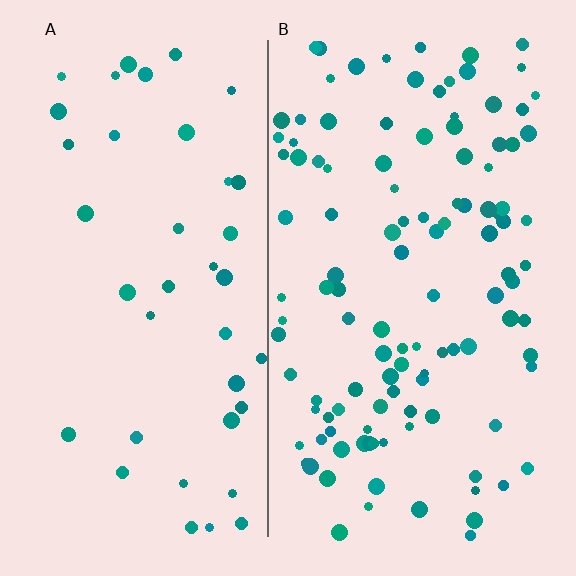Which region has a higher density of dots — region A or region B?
B (the right).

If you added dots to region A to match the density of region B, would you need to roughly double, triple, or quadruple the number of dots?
Approximately triple.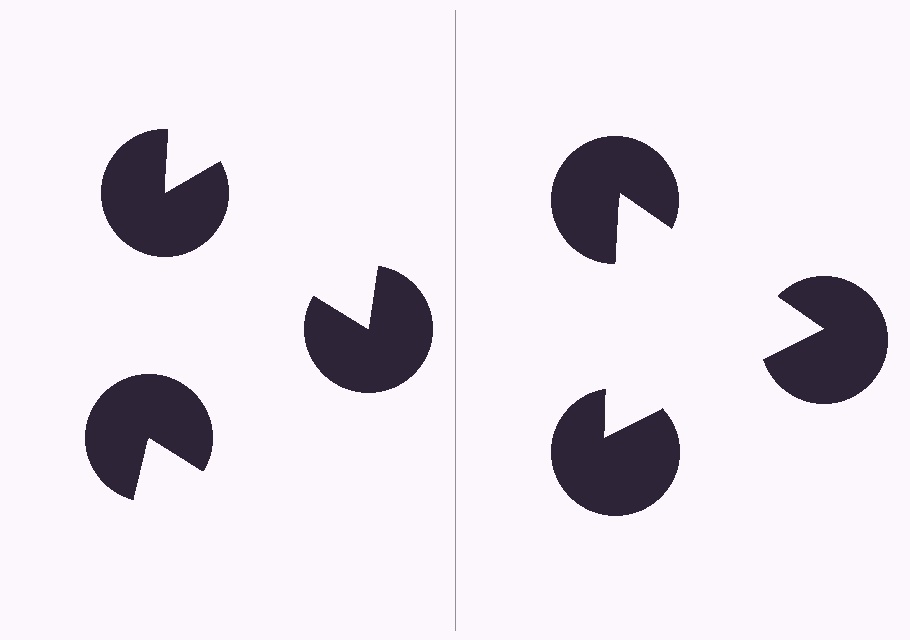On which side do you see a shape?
An illusory triangle appears on the right side. On the left side the wedge cuts are rotated, so no coherent shape forms.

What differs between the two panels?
The pac-man discs are positioned identically on both sides; only the wedge orientations differ. On the right they align to a triangle; on the left they are misaligned.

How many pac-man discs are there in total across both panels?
6 — 3 on each side.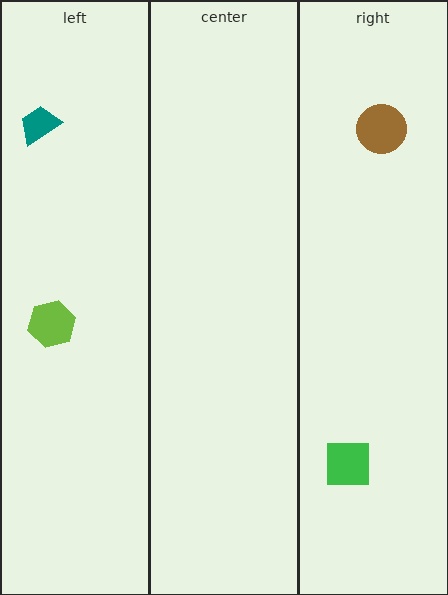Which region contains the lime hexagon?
The left region.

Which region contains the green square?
The right region.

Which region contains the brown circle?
The right region.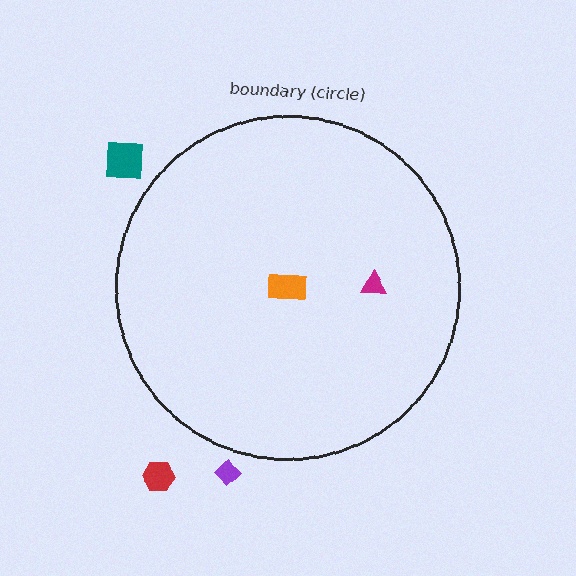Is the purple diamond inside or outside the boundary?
Outside.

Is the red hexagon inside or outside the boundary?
Outside.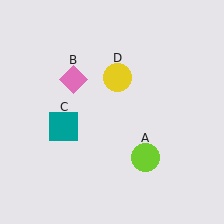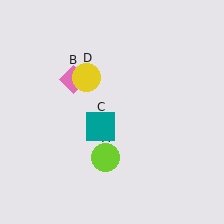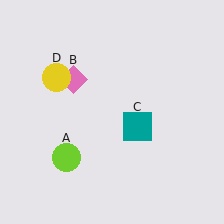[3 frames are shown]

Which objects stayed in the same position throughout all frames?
Pink diamond (object B) remained stationary.